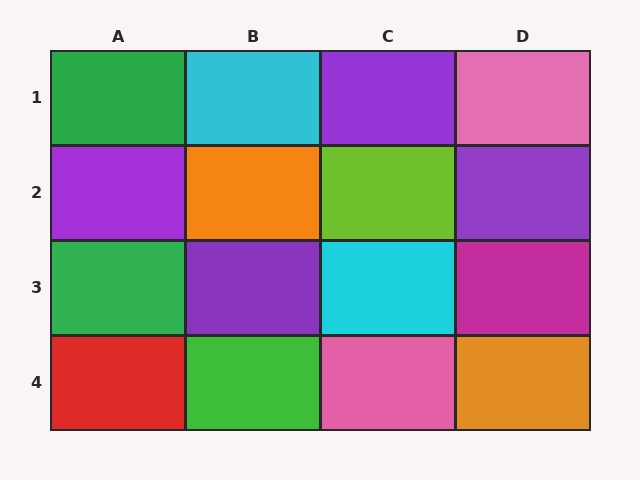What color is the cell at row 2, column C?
Lime.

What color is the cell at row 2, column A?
Purple.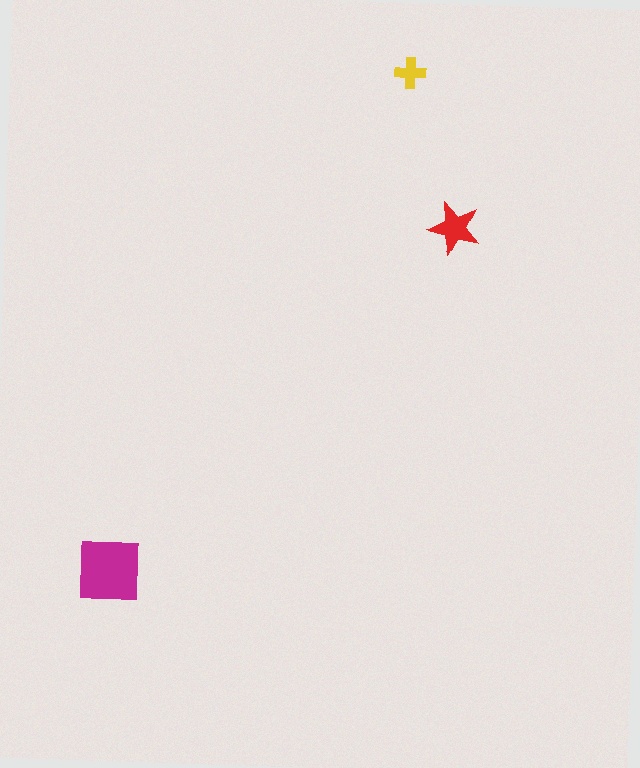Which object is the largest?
The magenta square.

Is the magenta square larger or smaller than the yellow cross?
Larger.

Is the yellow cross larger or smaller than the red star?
Smaller.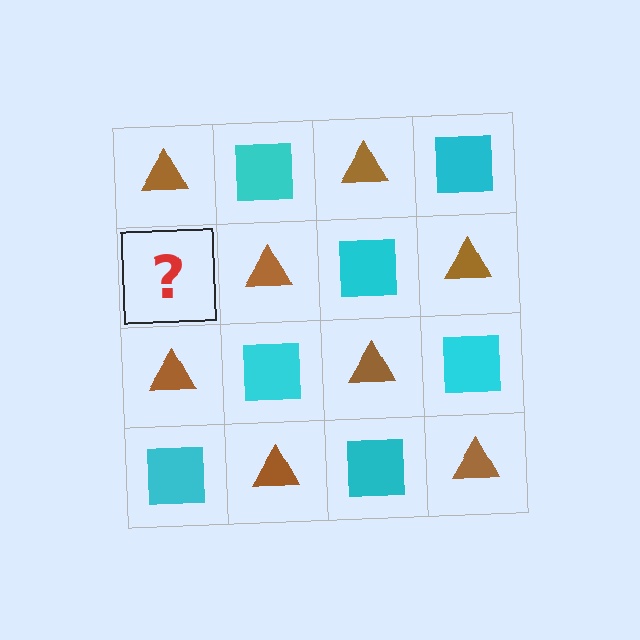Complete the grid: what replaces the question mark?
The question mark should be replaced with a cyan square.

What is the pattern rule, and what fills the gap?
The rule is that it alternates brown triangle and cyan square in a checkerboard pattern. The gap should be filled with a cyan square.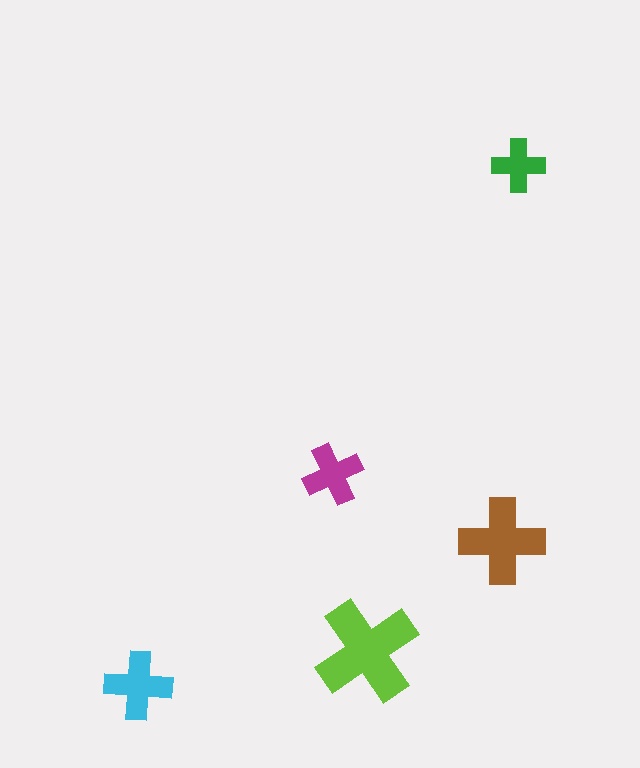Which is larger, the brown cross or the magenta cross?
The brown one.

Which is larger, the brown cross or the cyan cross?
The brown one.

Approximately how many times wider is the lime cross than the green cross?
About 2 times wider.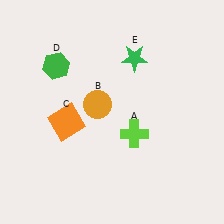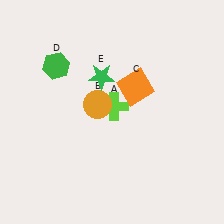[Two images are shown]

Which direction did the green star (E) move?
The green star (E) moved left.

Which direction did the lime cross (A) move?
The lime cross (A) moved up.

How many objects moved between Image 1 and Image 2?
3 objects moved between the two images.